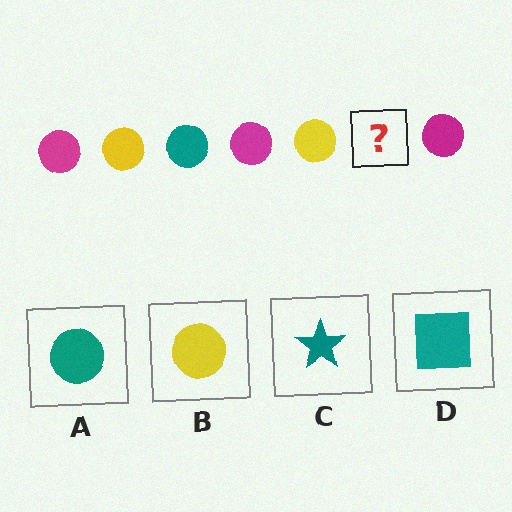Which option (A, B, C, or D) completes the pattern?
A.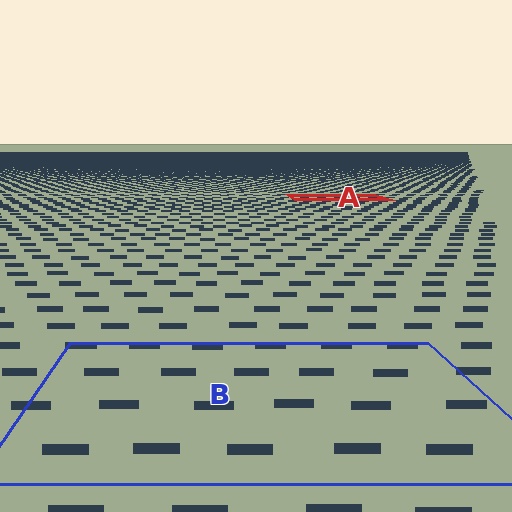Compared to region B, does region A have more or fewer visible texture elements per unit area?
Region A has more texture elements per unit area — they are packed more densely because it is farther away.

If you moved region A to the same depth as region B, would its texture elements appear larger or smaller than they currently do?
They would appear larger. At a closer depth, the same texture elements are projected at a bigger on-screen size.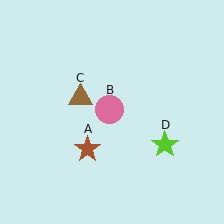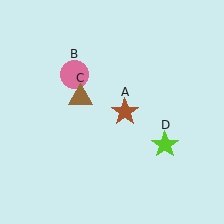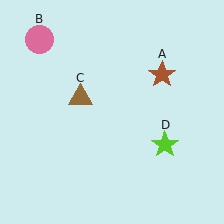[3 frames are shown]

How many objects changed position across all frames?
2 objects changed position: brown star (object A), pink circle (object B).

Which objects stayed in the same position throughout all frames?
Brown triangle (object C) and lime star (object D) remained stationary.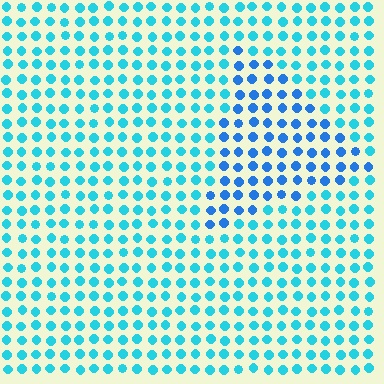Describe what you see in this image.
The image is filled with small cyan elements in a uniform arrangement. A triangle-shaped region is visible where the elements are tinted to a slightly different hue, forming a subtle color boundary.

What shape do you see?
I see a triangle.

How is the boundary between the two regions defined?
The boundary is defined purely by a slight shift in hue (about 28 degrees). Spacing, size, and orientation are identical on both sides.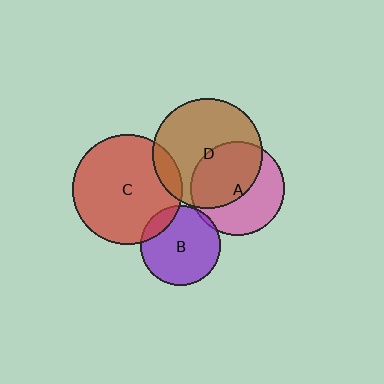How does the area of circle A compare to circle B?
Approximately 1.4 times.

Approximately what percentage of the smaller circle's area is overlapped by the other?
Approximately 10%.